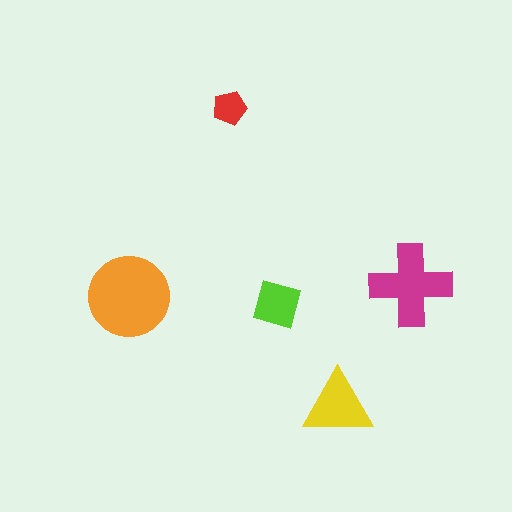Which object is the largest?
The orange circle.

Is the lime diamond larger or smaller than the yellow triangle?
Smaller.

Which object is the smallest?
The red pentagon.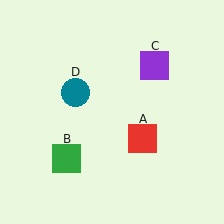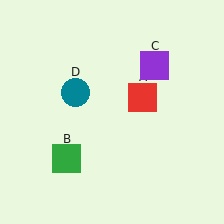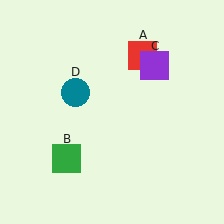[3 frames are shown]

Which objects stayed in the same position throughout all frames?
Green square (object B) and purple square (object C) and teal circle (object D) remained stationary.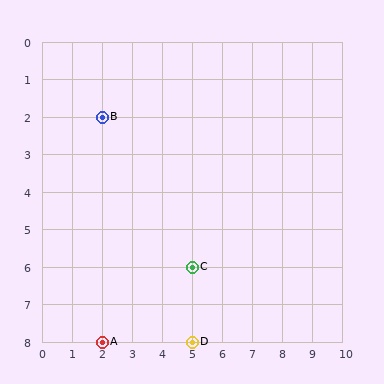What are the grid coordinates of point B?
Point B is at grid coordinates (2, 2).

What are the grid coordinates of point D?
Point D is at grid coordinates (5, 8).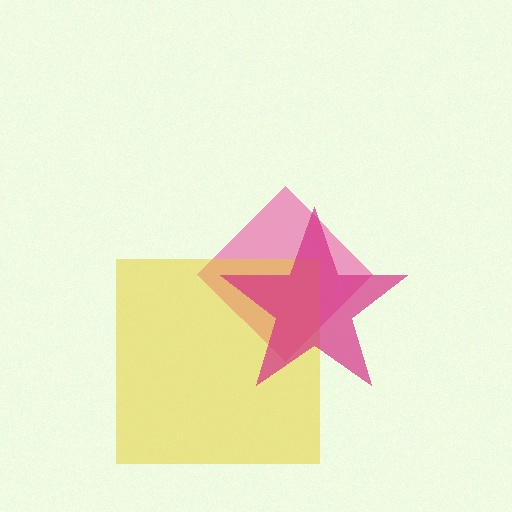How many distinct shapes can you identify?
There are 3 distinct shapes: a pink diamond, a yellow square, a magenta star.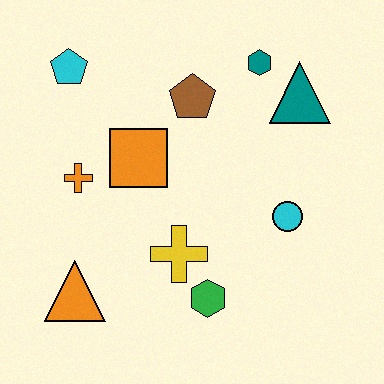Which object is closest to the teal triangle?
The teal hexagon is closest to the teal triangle.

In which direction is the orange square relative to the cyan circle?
The orange square is to the left of the cyan circle.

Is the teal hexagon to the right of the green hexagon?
Yes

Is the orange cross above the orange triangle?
Yes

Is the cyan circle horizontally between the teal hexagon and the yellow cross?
No